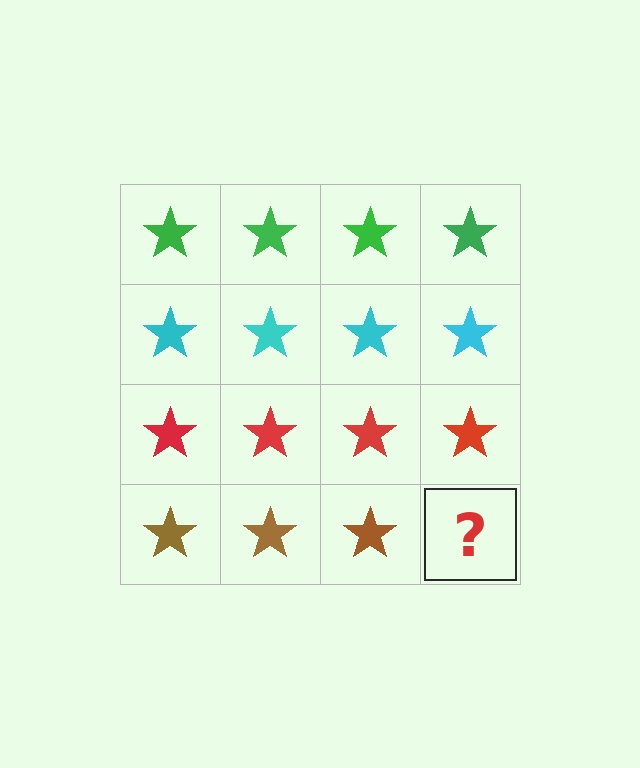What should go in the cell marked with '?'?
The missing cell should contain a brown star.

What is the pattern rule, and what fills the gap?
The rule is that each row has a consistent color. The gap should be filled with a brown star.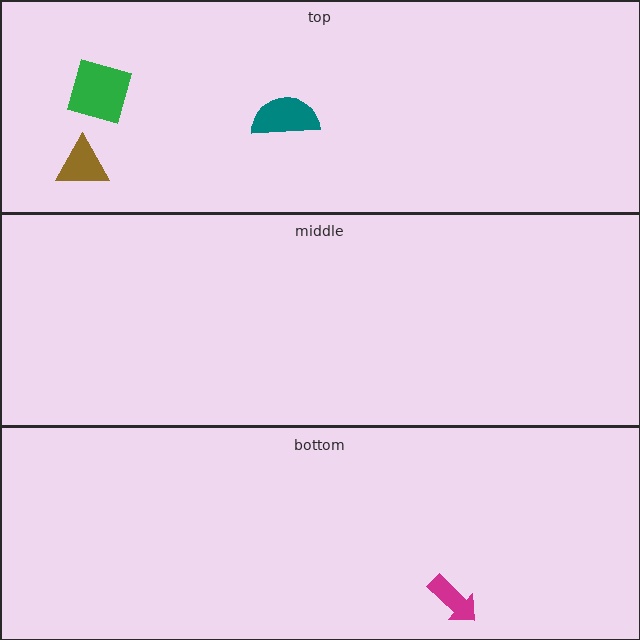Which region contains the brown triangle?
The top region.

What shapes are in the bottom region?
The magenta arrow.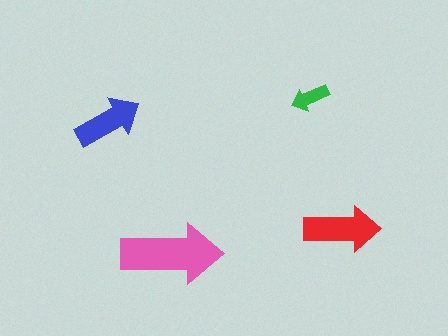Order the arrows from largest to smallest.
the pink one, the red one, the blue one, the green one.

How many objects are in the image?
There are 4 objects in the image.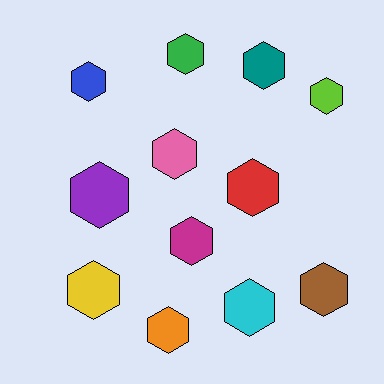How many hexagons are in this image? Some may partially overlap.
There are 12 hexagons.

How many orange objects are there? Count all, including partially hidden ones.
There is 1 orange object.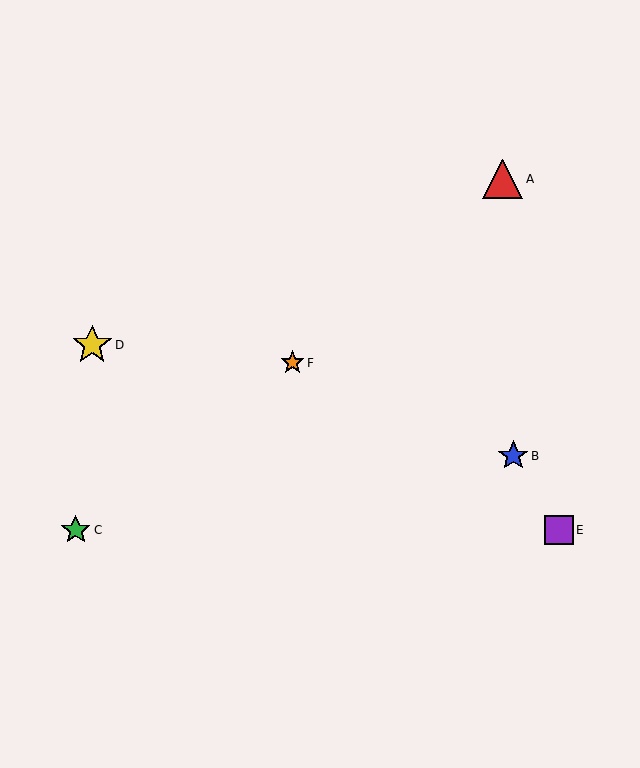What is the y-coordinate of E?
Object E is at y≈530.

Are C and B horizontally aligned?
No, C is at y≈530 and B is at y≈456.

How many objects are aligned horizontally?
2 objects (C, E) are aligned horizontally.